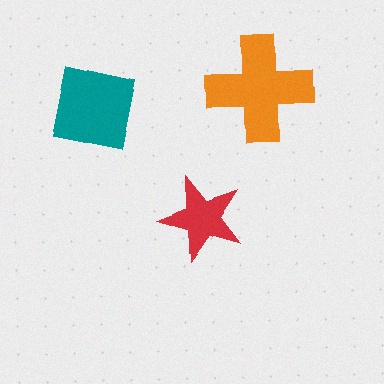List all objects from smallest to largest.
The red star, the teal square, the orange cross.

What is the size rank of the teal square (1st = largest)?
2nd.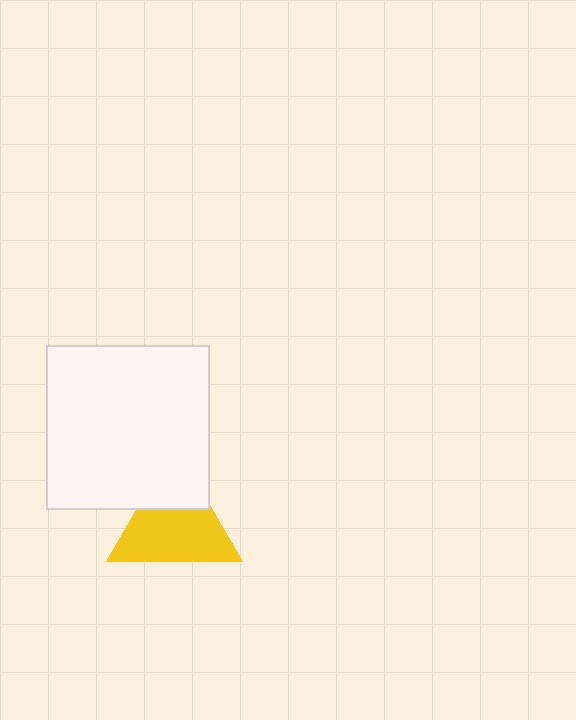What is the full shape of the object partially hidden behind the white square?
The partially hidden object is a yellow triangle.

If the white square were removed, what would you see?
You would see the complete yellow triangle.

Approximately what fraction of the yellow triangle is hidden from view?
Roughly 31% of the yellow triangle is hidden behind the white square.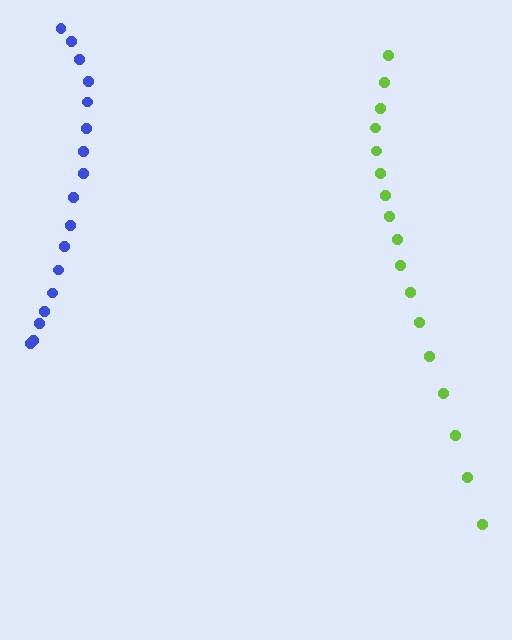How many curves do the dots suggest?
There are 2 distinct paths.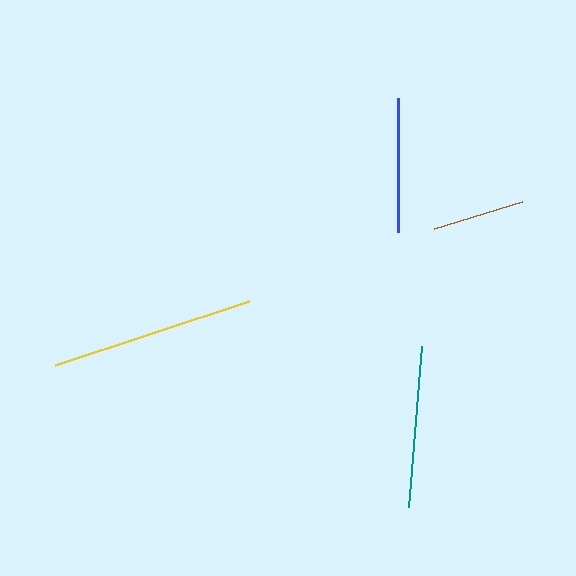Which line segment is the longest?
The yellow line is the longest at approximately 204 pixels.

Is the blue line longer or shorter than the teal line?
The teal line is longer than the blue line.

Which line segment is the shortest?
The brown line is the shortest at approximately 92 pixels.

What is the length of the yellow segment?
The yellow segment is approximately 204 pixels long.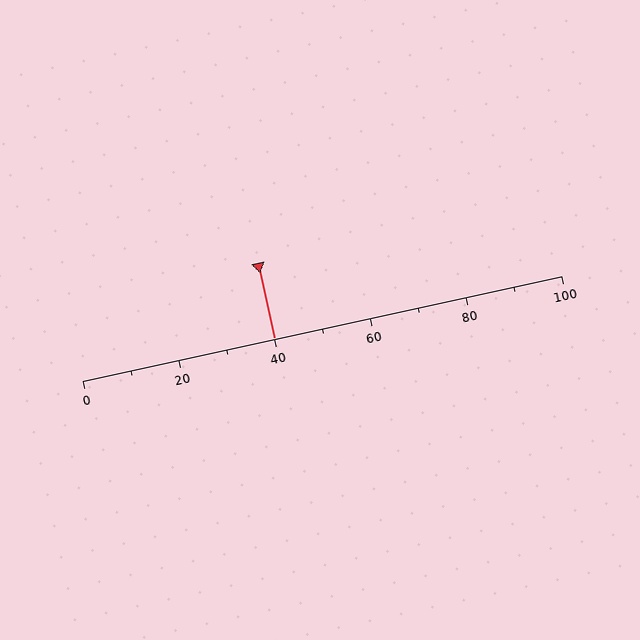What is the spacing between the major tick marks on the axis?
The major ticks are spaced 20 apart.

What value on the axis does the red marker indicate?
The marker indicates approximately 40.